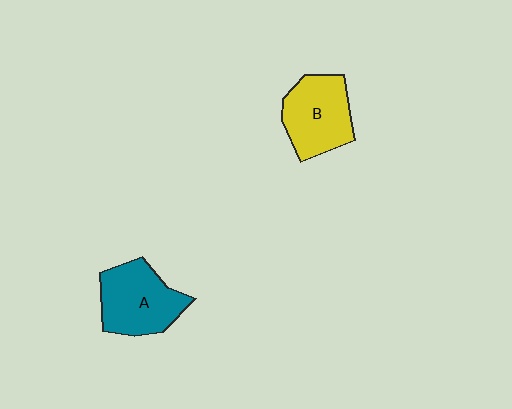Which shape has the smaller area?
Shape B (yellow).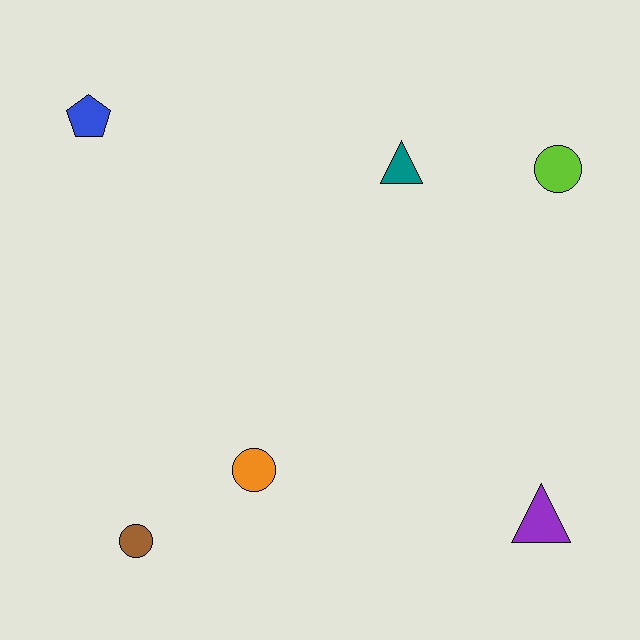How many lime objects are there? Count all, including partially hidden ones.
There is 1 lime object.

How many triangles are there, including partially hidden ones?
There are 2 triangles.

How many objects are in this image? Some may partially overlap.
There are 6 objects.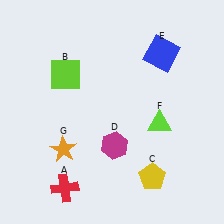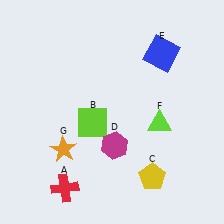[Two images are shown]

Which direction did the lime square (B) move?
The lime square (B) moved down.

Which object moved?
The lime square (B) moved down.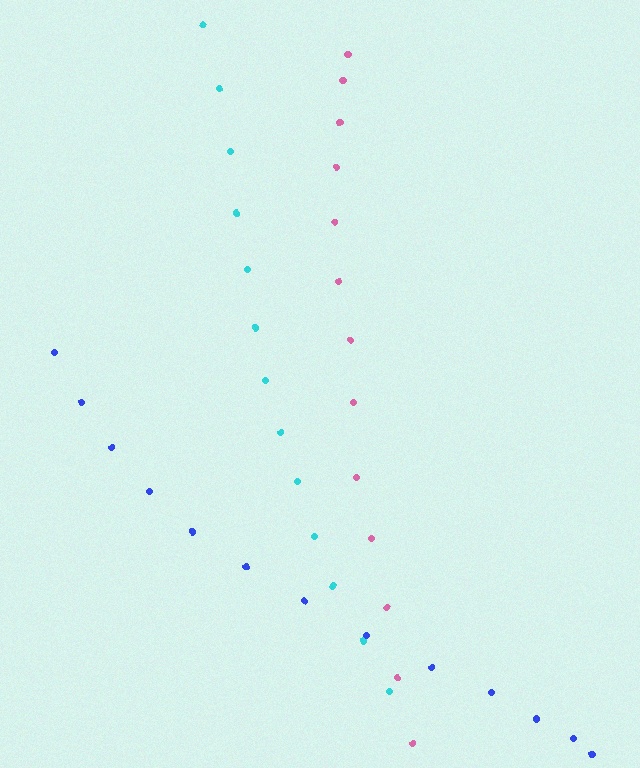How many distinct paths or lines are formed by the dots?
There are 3 distinct paths.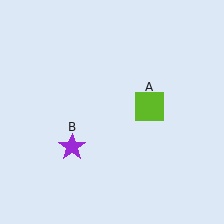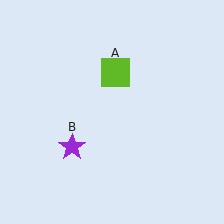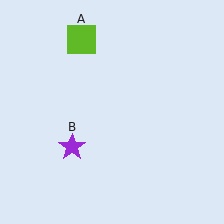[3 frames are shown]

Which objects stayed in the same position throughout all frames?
Purple star (object B) remained stationary.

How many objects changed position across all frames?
1 object changed position: lime square (object A).